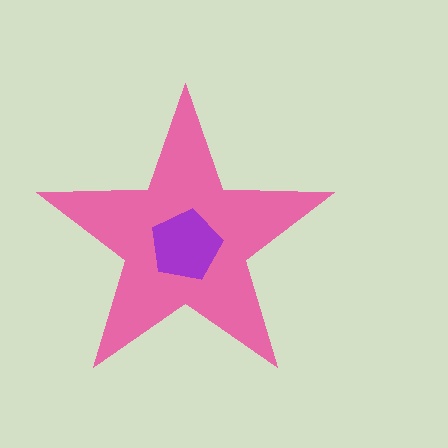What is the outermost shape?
The pink star.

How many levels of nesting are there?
2.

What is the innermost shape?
The purple pentagon.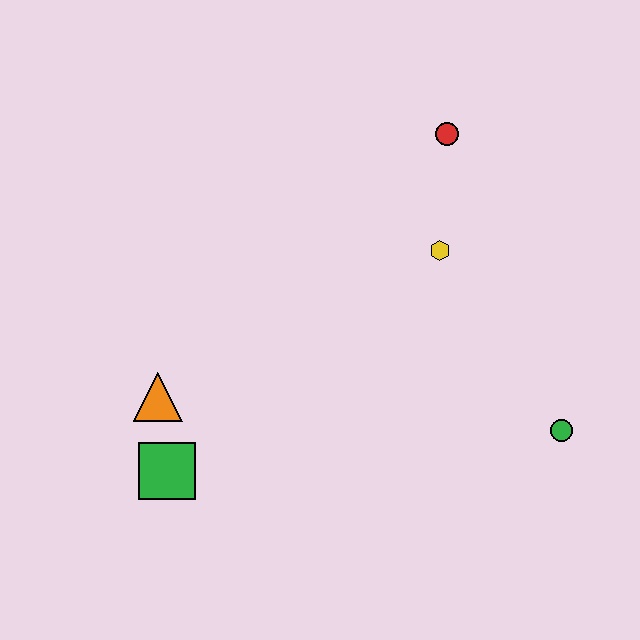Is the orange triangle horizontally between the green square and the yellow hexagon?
No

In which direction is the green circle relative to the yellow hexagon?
The green circle is below the yellow hexagon.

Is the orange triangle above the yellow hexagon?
No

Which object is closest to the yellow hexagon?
The red circle is closest to the yellow hexagon.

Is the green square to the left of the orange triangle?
No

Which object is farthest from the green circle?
The orange triangle is farthest from the green circle.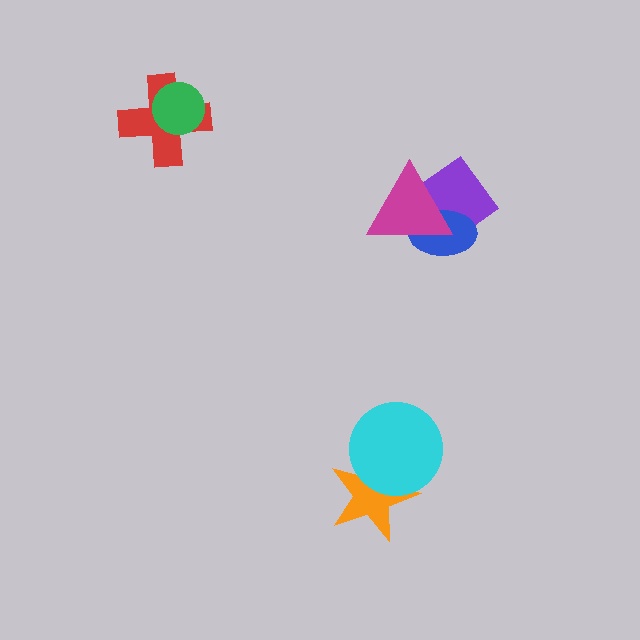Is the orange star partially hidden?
Yes, it is partially covered by another shape.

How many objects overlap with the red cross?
1 object overlaps with the red cross.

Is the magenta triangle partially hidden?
No, no other shape covers it.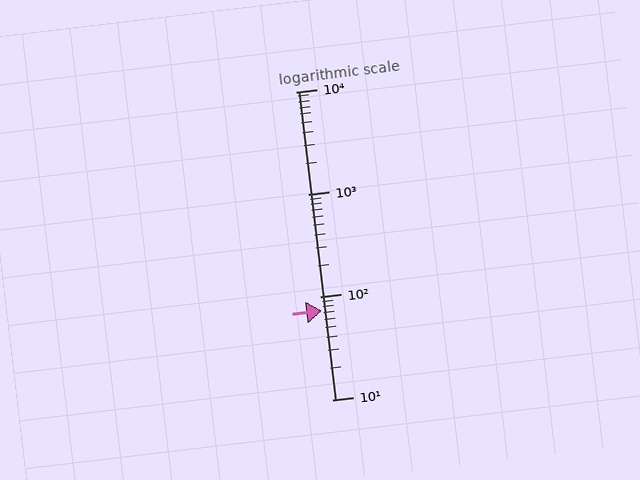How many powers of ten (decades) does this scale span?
The scale spans 3 decades, from 10 to 10000.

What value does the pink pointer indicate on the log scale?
The pointer indicates approximately 73.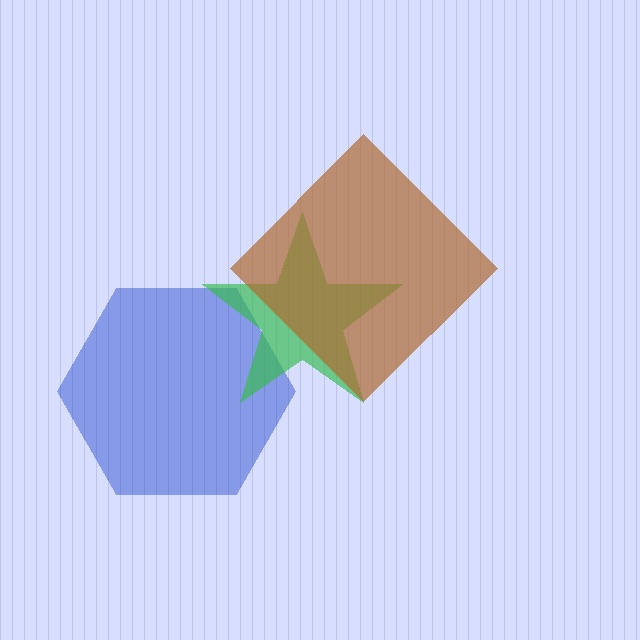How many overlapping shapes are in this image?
There are 3 overlapping shapes in the image.